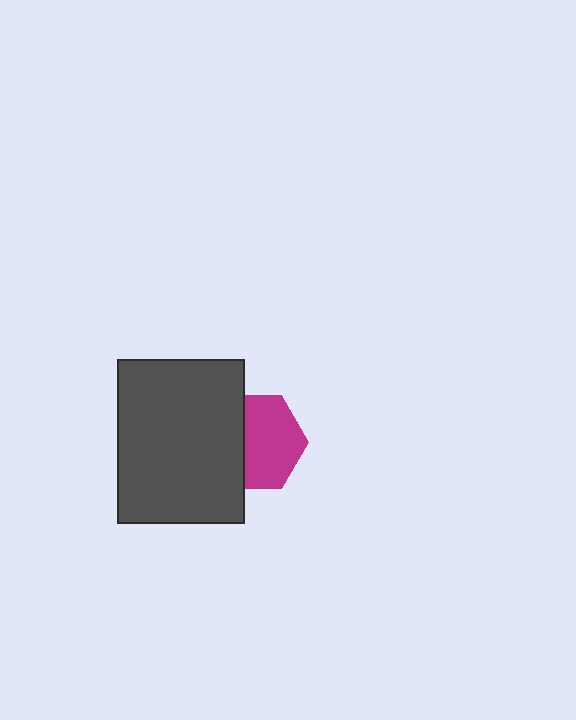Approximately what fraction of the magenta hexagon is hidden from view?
Roughly 39% of the magenta hexagon is hidden behind the dark gray rectangle.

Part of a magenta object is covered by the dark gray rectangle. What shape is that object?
It is a hexagon.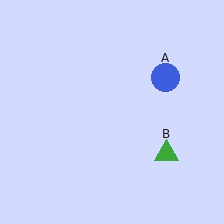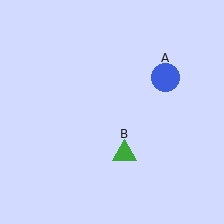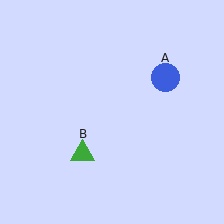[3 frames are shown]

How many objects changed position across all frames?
1 object changed position: green triangle (object B).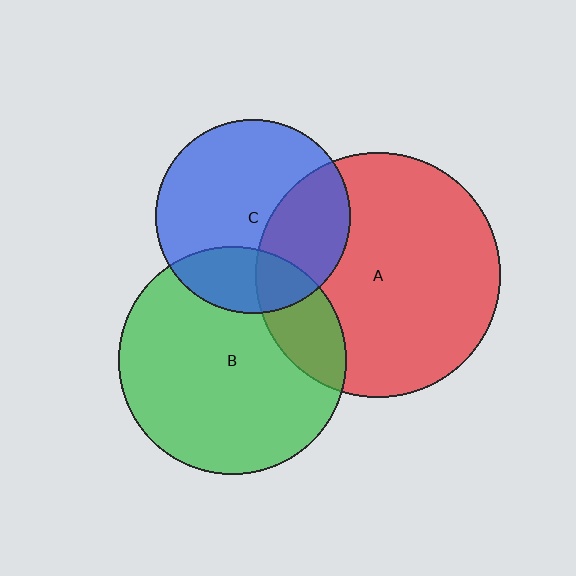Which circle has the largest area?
Circle A (red).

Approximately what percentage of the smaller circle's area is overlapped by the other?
Approximately 30%.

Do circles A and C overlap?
Yes.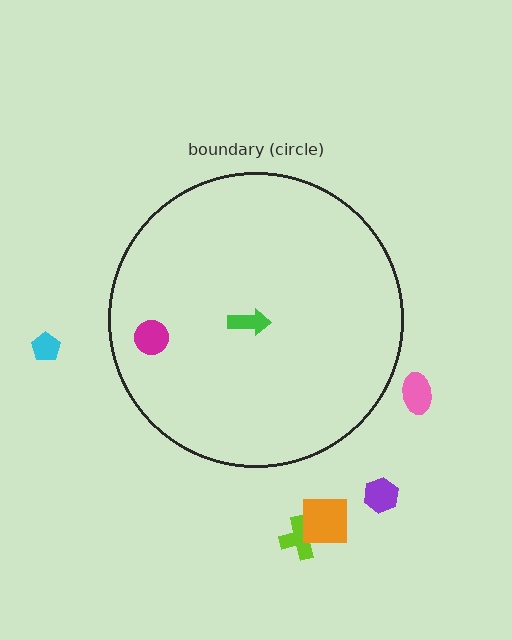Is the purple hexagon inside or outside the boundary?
Outside.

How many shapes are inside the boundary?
2 inside, 5 outside.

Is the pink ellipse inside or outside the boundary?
Outside.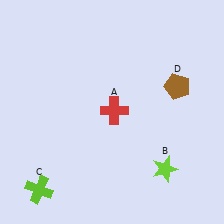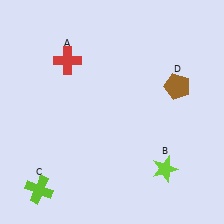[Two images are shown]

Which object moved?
The red cross (A) moved up.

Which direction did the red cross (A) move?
The red cross (A) moved up.